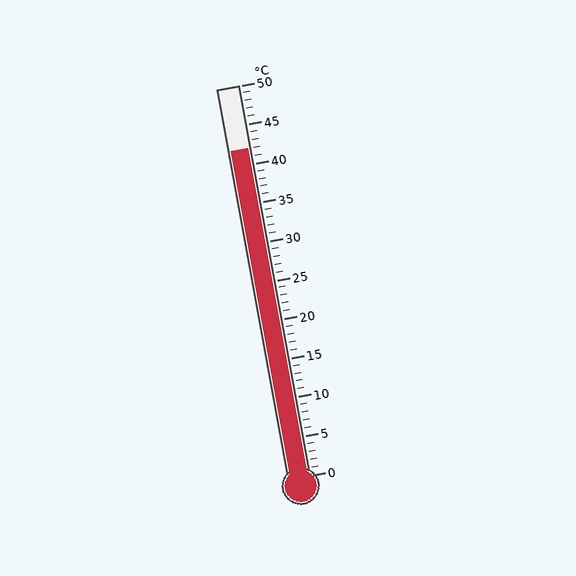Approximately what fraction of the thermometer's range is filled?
The thermometer is filled to approximately 85% of its range.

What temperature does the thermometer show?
The thermometer shows approximately 42°C.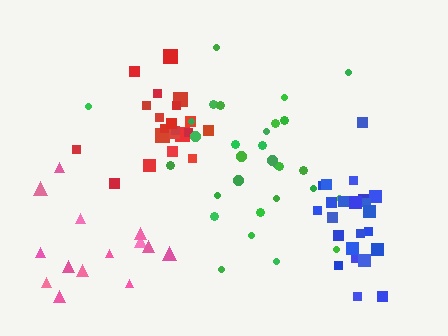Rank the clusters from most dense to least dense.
red, blue, green, pink.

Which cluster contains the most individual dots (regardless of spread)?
Green (30).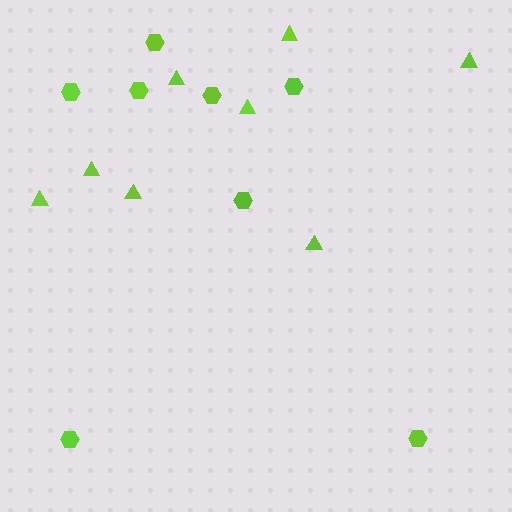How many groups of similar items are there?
There are 2 groups: one group of hexagons (8) and one group of triangles (8).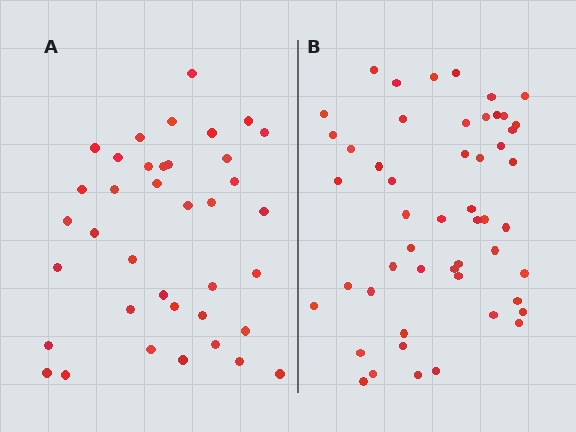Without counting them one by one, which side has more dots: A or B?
Region B (the right region) has more dots.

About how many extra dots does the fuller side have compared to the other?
Region B has approximately 15 more dots than region A.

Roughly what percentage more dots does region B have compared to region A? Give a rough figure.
About 35% more.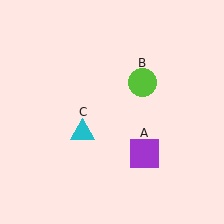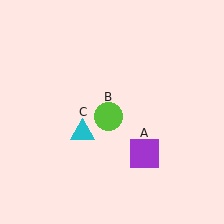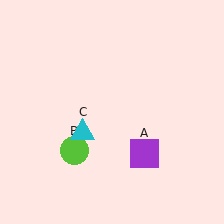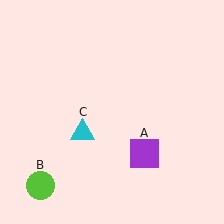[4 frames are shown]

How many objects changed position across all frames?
1 object changed position: lime circle (object B).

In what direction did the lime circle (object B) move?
The lime circle (object B) moved down and to the left.